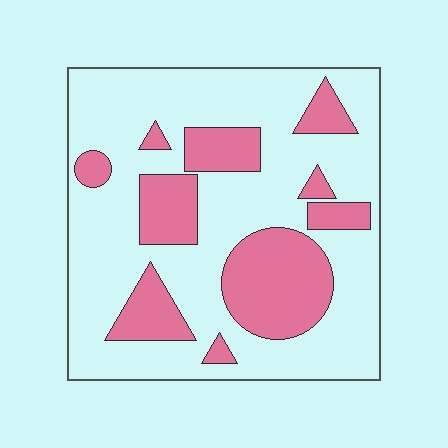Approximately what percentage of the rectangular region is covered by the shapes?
Approximately 30%.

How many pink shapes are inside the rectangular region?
10.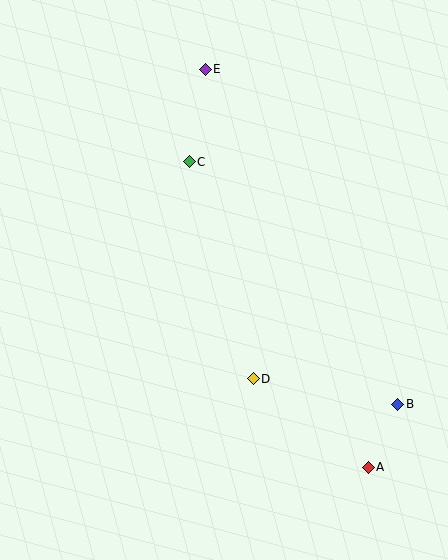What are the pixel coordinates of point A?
Point A is at (368, 467).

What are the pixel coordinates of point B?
Point B is at (398, 404).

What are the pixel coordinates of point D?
Point D is at (253, 379).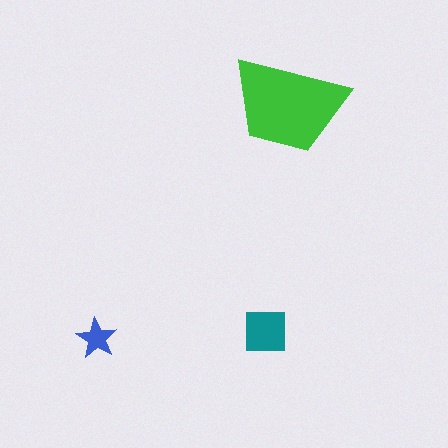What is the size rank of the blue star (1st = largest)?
3rd.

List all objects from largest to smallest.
The green trapezoid, the teal square, the blue star.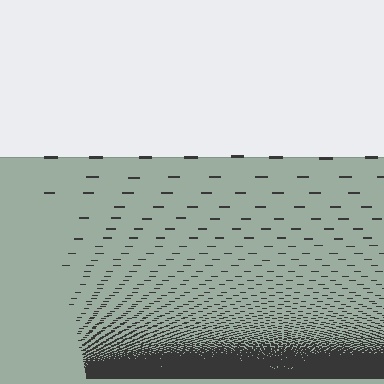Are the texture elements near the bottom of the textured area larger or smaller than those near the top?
Smaller. The gradient is inverted — elements near the bottom are smaller and denser.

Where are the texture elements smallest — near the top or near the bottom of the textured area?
Near the bottom.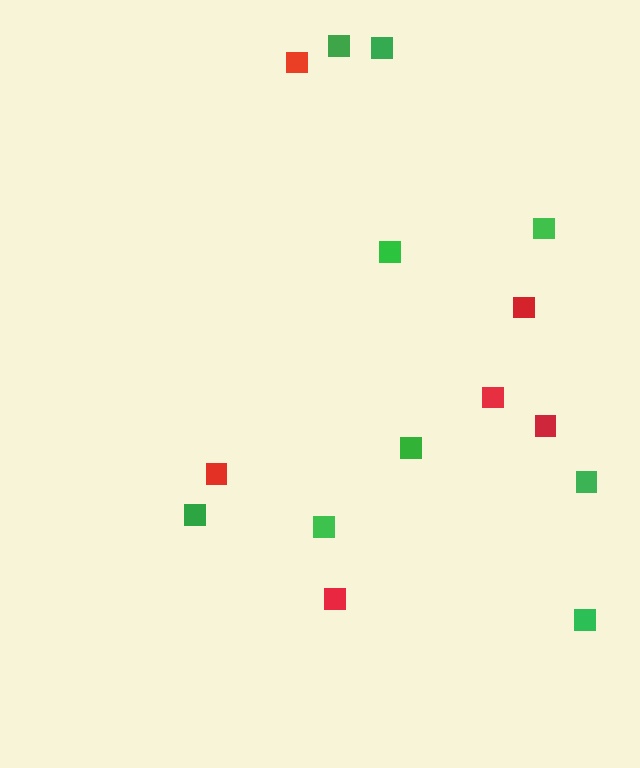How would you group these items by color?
There are 2 groups: one group of green squares (9) and one group of red squares (6).